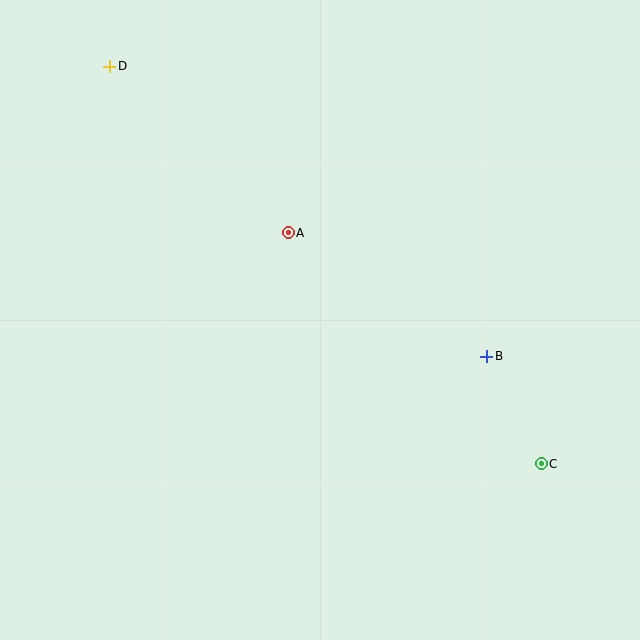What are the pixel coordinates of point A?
Point A is at (288, 233).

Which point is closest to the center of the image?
Point A at (288, 233) is closest to the center.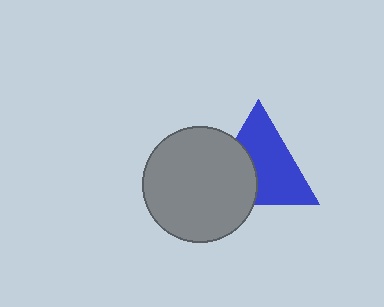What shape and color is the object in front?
The object in front is a gray circle.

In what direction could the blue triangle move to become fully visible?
The blue triangle could move right. That would shift it out from behind the gray circle entirely.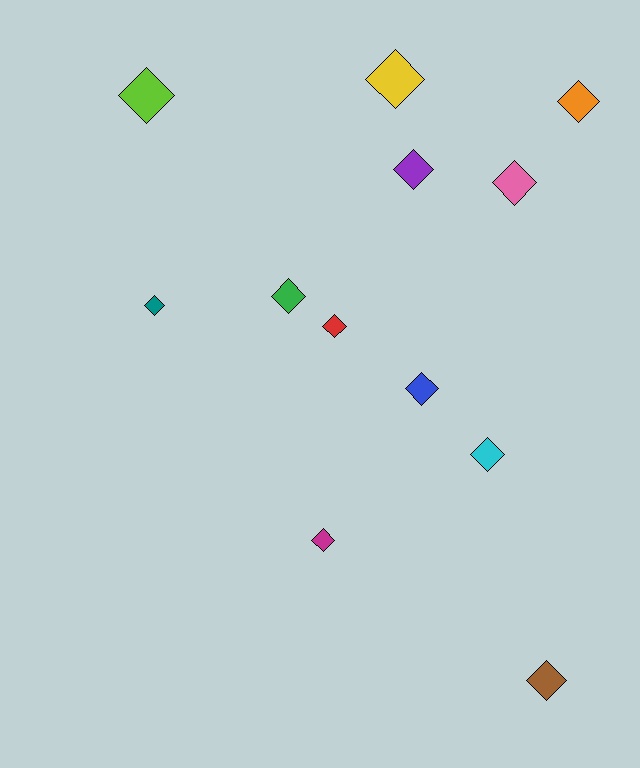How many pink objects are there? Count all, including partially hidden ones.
There is 1 pink object.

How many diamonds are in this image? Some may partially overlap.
There are 12 diamonds.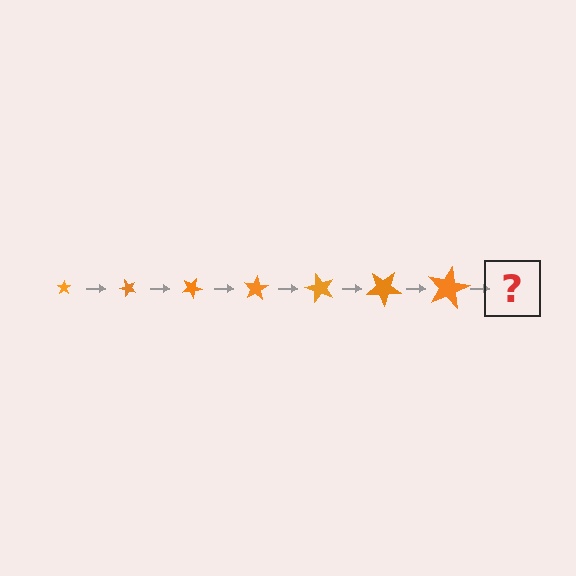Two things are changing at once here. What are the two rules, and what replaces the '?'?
The two rules are that the star grows larger each step and it rotates 50 degrees each step. The '?' should be a star, larger than the previous one and rotated 350 degrees from the start.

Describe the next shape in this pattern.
It should be a star, larger than the previous one and rotated 350 degrees from the start.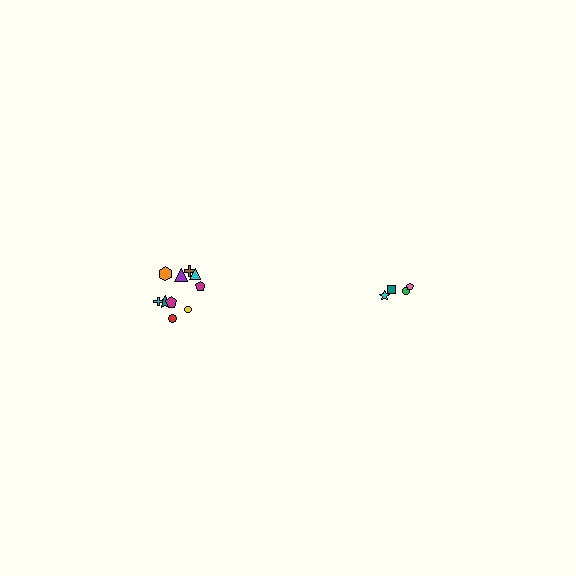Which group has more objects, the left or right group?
The left group.